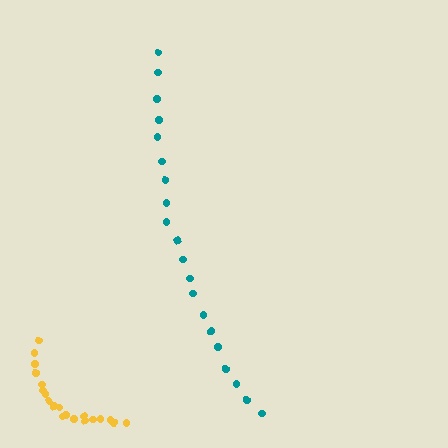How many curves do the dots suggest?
There are 2 distinct paths.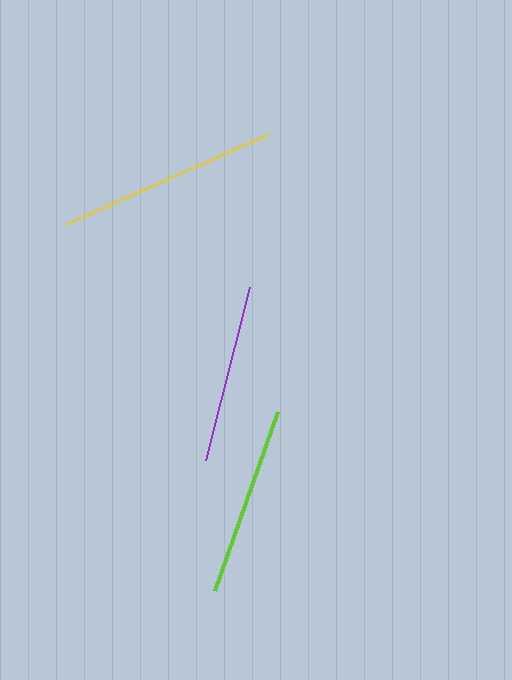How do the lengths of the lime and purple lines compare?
The lime and purple lines are approximately the same length.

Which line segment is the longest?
The yellow line is the longest at approximately 220 pixels.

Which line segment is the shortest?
The purple line is the shortest at approximately 178 pixels.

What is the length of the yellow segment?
The yellow segment is approximately 220 pixels long.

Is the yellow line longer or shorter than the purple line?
The yellow line is longer than the purple line.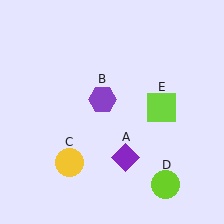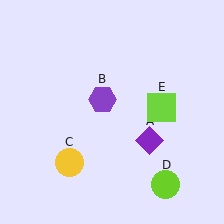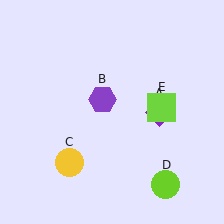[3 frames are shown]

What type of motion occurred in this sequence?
The purple diamond (object A) rotated counterclockwise around the center of the scene.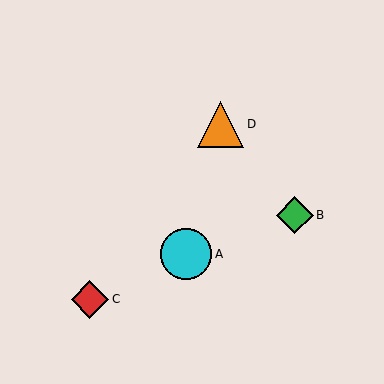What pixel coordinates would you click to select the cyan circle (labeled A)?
Click at (186, 254) to select the cyan circle A.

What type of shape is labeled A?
Shape A is a cyan circle.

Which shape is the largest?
The cyan circle (labeled A) is the largest.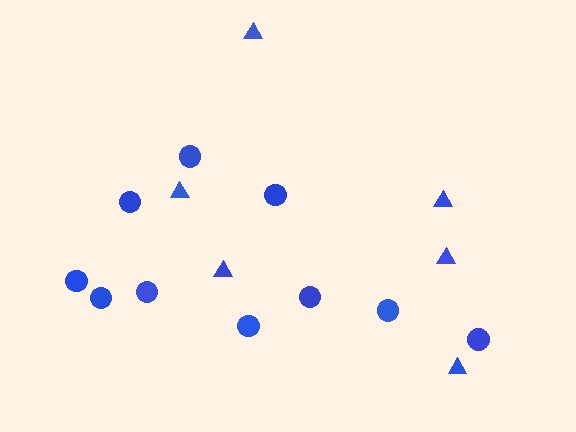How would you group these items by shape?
There are 2 groups: one group of triangles (6) and one group of circles (10).